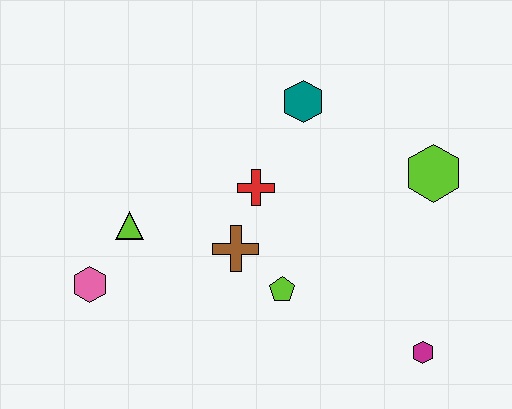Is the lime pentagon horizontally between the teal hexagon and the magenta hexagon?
No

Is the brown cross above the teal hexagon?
No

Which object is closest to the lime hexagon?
The teal hexagon is closest to the lime hexagon.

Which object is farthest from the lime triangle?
The magenta hexagon is farthest from the lime triangle.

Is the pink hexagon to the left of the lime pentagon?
Yes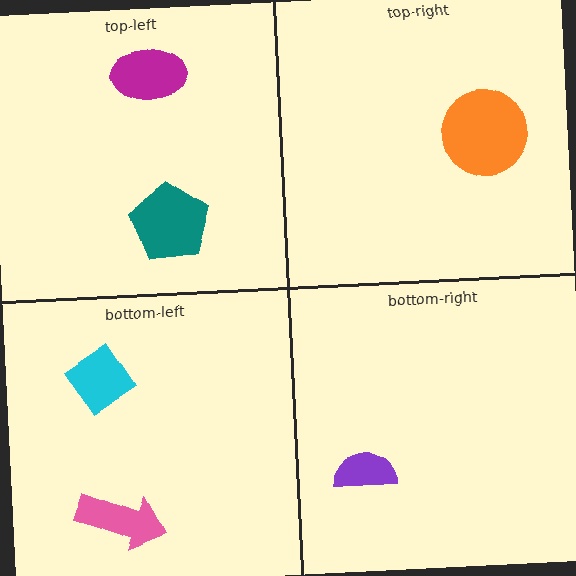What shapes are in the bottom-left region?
The pink arrow, the cyan diamond.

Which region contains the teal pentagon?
The top-left region.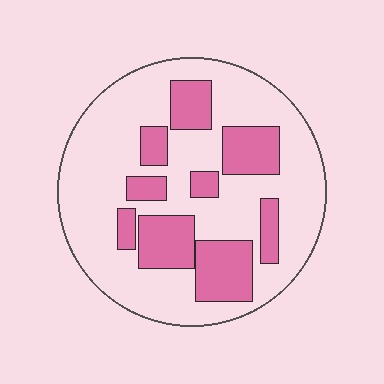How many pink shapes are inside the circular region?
9.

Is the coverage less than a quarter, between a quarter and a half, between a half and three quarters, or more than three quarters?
Between a quarter and a half.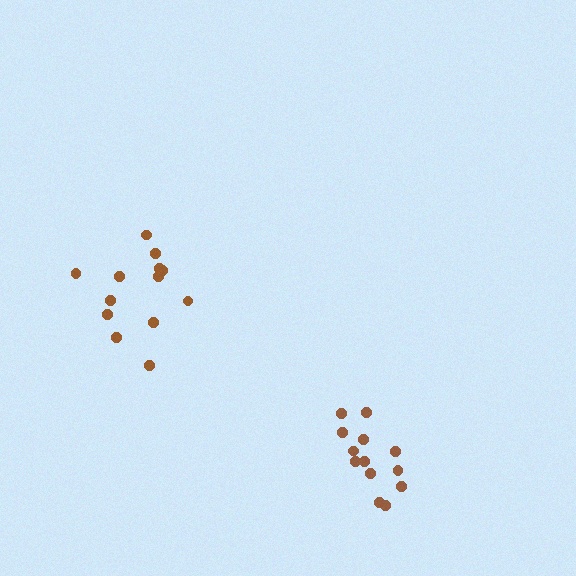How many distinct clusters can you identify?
There are 2 distinct clusters.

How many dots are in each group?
Group 1: 13 dots, Group 2: 13 dots (26 total).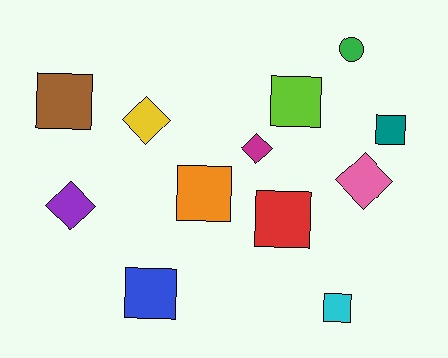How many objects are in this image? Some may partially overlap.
There are 12 objects.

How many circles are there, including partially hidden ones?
There is 1 circle.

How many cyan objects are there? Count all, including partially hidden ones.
There is 1 cyan object.